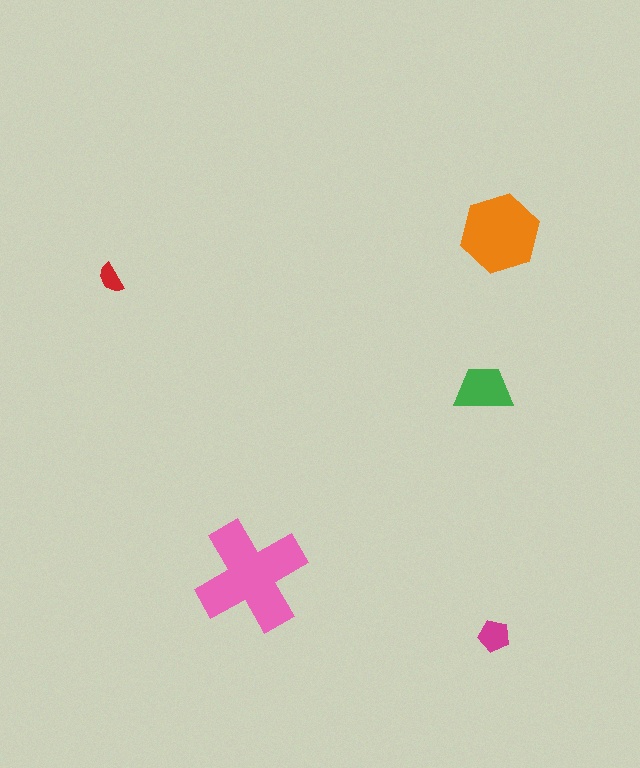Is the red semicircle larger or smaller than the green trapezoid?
Smaller.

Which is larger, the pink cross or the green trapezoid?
The pink cross.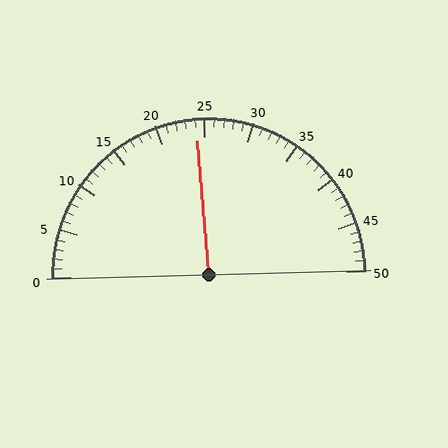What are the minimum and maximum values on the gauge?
The gauge ranges from 0 to 50.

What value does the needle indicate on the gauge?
The needle indicates approximately 24.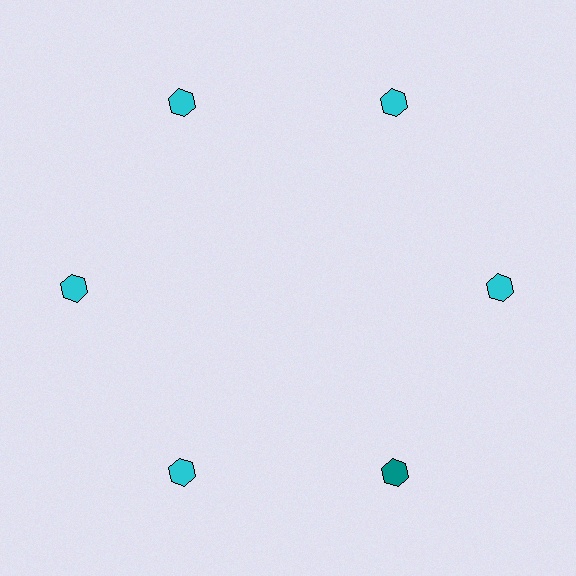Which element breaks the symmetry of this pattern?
The teal hexagon at roughly the 5 o'clock position breaks the symmetry. All other shapes are cyan hexagons.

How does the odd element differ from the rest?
It has a different color: teal instead of cyan.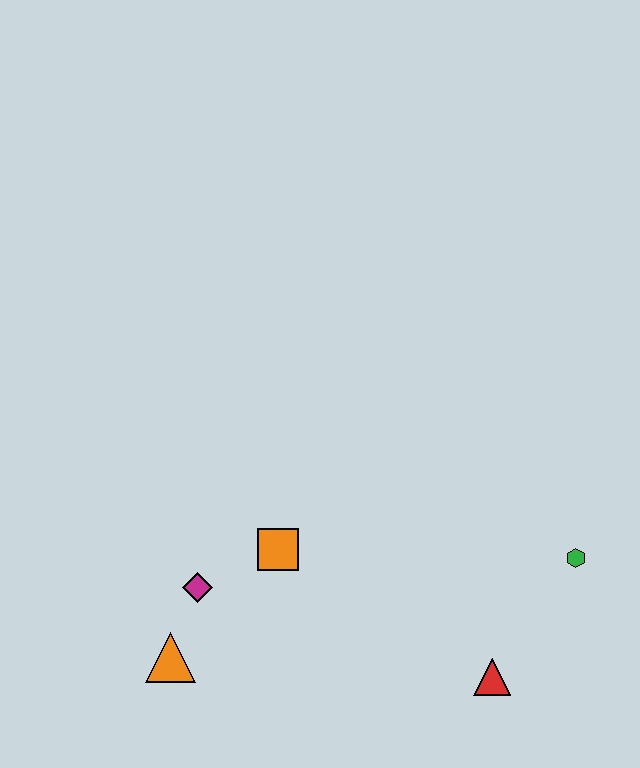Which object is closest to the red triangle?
The green hexagon is closest to the red triangle.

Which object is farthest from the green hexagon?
The orange triangle is farthest from the green hexagon.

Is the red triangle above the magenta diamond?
No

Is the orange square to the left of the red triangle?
Yes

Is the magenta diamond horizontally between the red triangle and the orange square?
No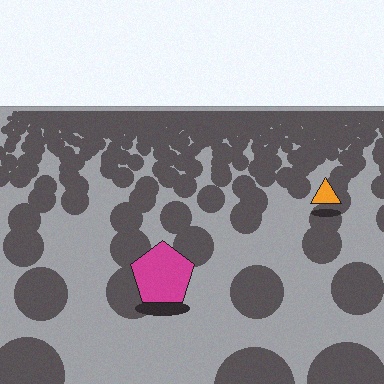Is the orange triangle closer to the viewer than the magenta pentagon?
No. The magenta pentagon is closer — you can tell from the texture gradient: the ground texture is coarser near it.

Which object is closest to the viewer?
The magenta pentagon is closest. The texture marks near it are larger and more spread out.